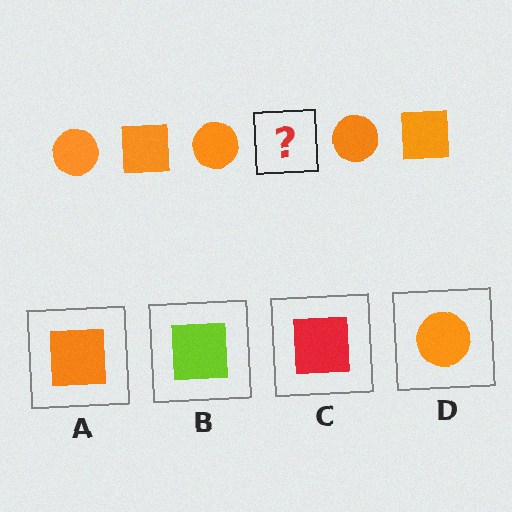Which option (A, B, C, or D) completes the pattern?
A.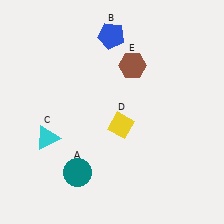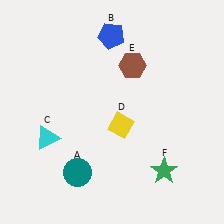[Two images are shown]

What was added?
A green star (F) was added in Image 2.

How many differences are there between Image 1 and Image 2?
There is 1 difference between the two images.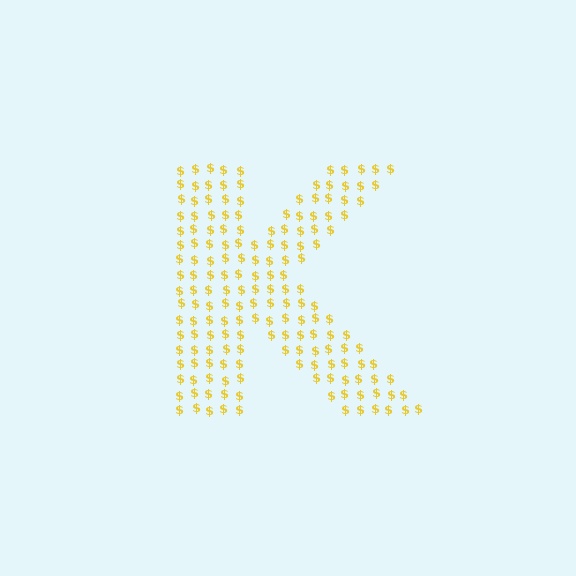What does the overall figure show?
The overall figure shows the letter K.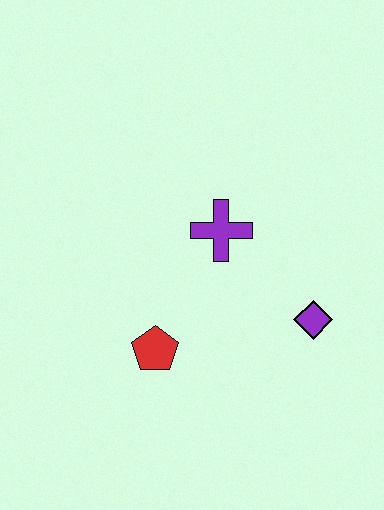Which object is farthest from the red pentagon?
The purple diamond is farthest from the red pentagon.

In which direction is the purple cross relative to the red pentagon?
The purple cross is above the red pentagon.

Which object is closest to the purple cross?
The purple diamond is closest to the purple cross.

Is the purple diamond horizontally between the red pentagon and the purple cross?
No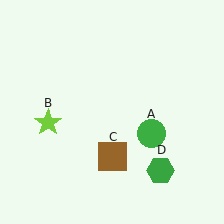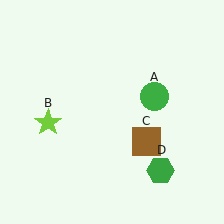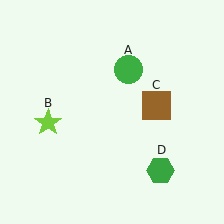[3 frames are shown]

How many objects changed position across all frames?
2 objects changed position: green circle (object A), brown square (object C).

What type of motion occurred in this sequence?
The green circle (object A), brown square (object C) rotated counterclockwise around the center of the scene.